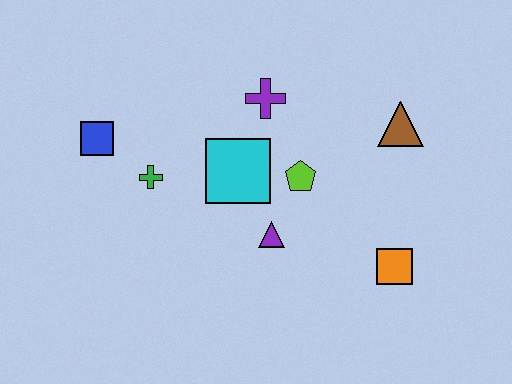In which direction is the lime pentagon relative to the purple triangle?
The lime pentagon is above the purple triangle.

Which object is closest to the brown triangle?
The lime pentagon is closest to the brown triangle.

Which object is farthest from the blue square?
The orange square is farthest from the blue square.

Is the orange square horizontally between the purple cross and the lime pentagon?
No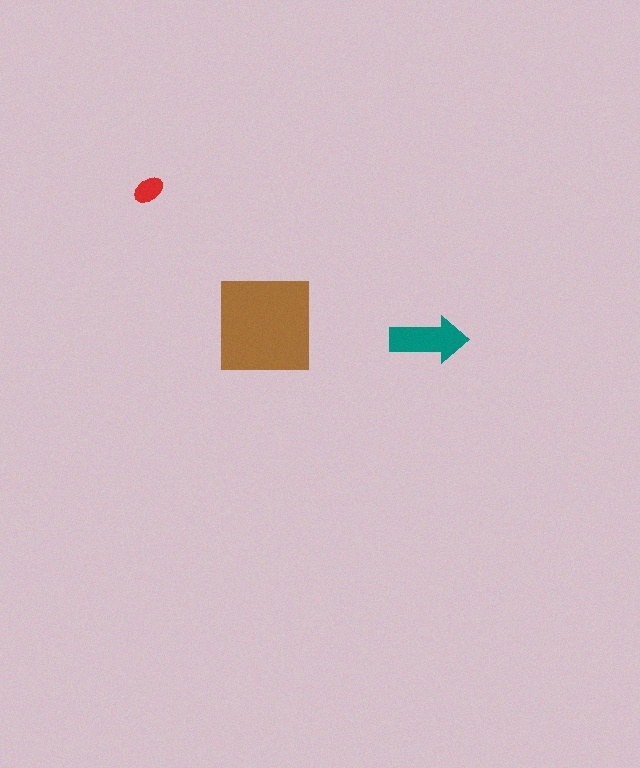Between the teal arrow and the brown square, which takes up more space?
The brown square.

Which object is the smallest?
The red ellipse.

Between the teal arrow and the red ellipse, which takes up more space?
The teal arrow.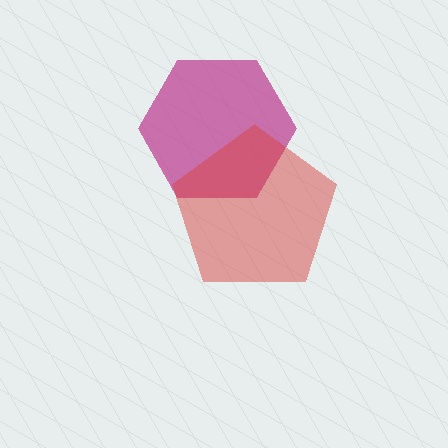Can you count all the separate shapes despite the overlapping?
Yes, there are 2 separate shapes.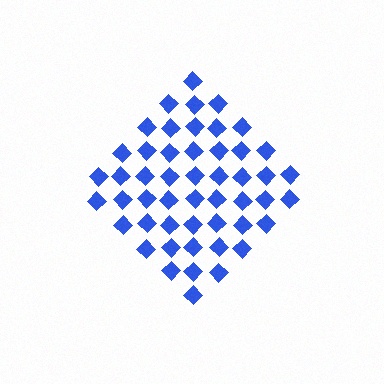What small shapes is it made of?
It is made of small diamonds.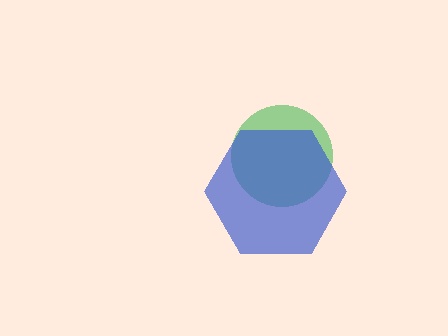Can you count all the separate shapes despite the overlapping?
Yes, there are 2 separate shapes.